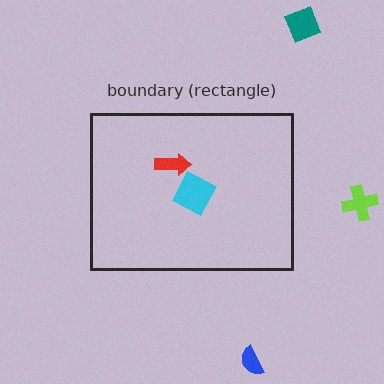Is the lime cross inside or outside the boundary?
Outside.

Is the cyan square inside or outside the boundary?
Inside.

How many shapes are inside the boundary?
2 inside, 3 outside.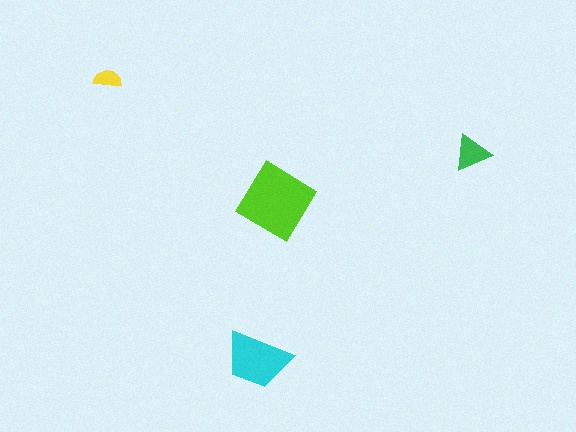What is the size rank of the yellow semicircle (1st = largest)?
4th.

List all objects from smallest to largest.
The yellow semicircle, the green triangle, the cyan trapezoid, the lime diamond.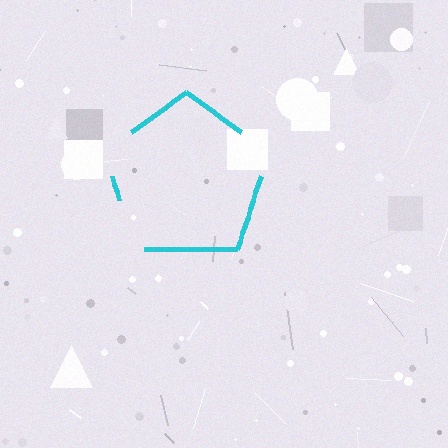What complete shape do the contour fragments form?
The contour fragments form a pentagon.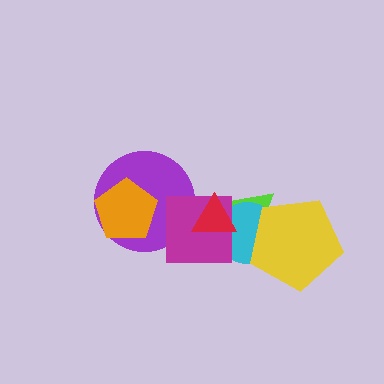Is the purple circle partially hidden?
Yes, it is partially covered by another shape.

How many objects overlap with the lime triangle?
4 objects overlap with the lime triangle.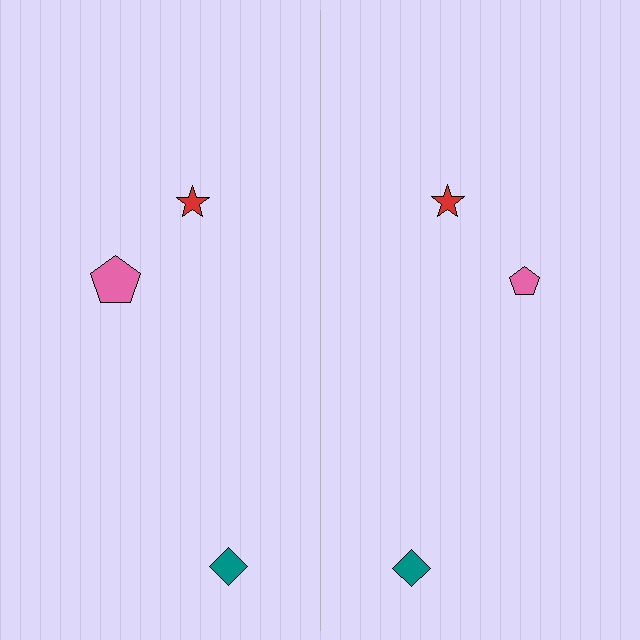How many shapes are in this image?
There are 6 shapes in this image.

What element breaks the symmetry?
The pink pentagon on the right side has a different size than its mirror counterpart.